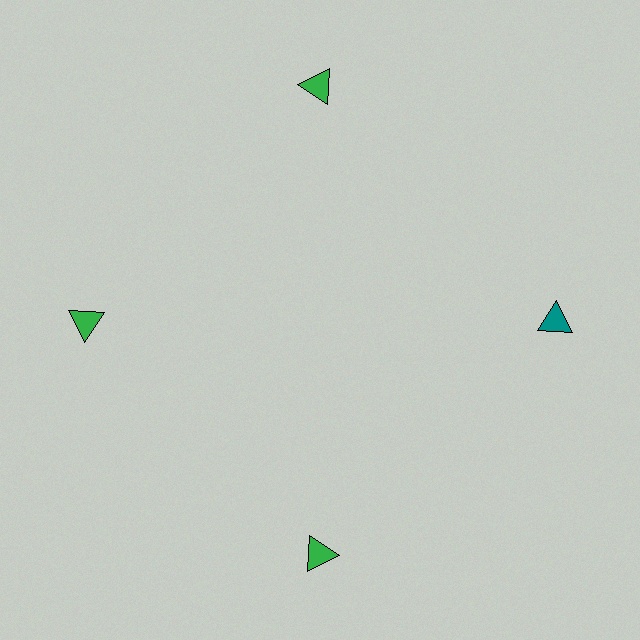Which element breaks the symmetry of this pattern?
The teal triangle at roughly the 3 o'clock position breaks the symmetry. All other shapes are green triangles.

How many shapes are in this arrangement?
There are 4 shapes arranged in a ring pattern.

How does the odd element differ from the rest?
It has a different color: teal instead of green.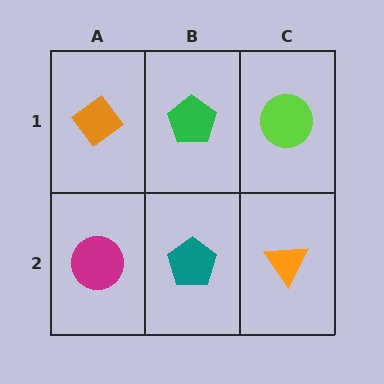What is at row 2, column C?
An orange triangle.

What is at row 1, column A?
An orange diamond.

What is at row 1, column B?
A green pentagon.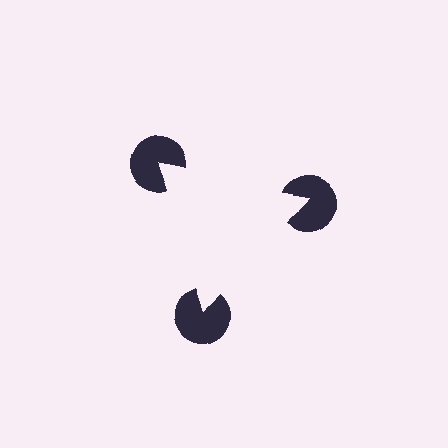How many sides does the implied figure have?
3 sides.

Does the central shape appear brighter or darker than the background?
It typically appears slightly brighter than the background, even though no actual brightness change is drawn.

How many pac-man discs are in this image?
There are 3 — one at each vertex of the illusory triangle.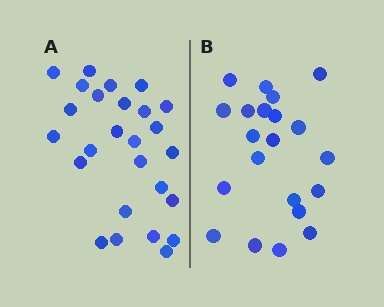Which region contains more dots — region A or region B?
Region A (the left region) has more dots.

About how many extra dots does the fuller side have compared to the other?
Region A has about 5 more dots than region B.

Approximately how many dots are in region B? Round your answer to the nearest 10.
About 20 dots. (The exact count is 21, which rounds to 20.)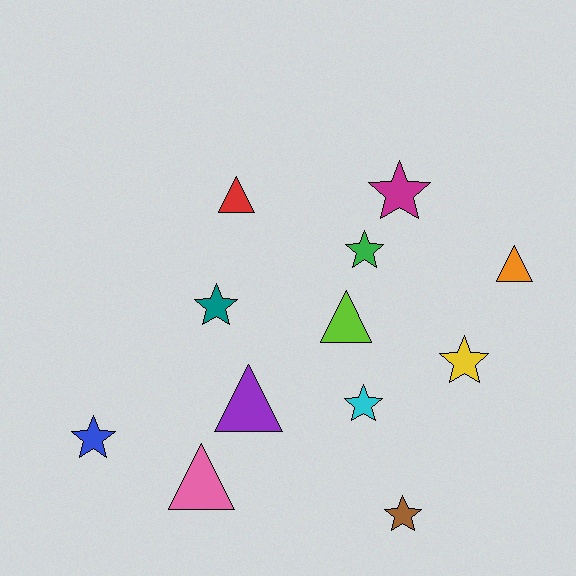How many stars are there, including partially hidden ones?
There are 7 stars.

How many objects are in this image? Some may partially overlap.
There are 12 objects.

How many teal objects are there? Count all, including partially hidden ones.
There is 1 teal object.